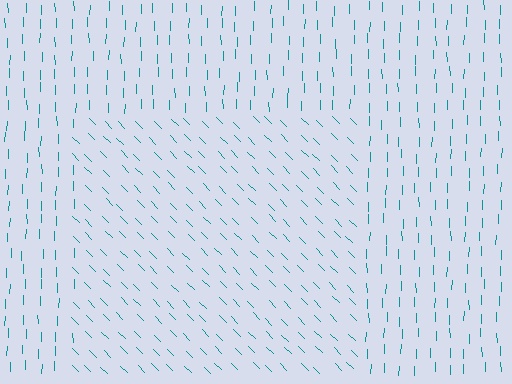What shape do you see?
I see a rectangle.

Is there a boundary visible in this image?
Yes, there is a texture boundary formed by a change in line orientation.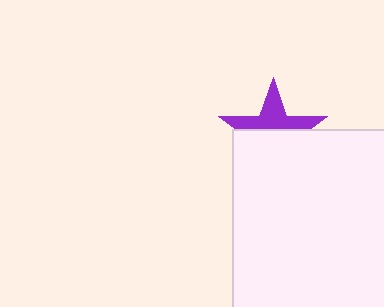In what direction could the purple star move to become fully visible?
The purple star could move up. That would shift it out from behind the white square entirely.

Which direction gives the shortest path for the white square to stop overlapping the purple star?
Moving down gives the shortest separation.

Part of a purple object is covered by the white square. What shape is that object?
It is a star.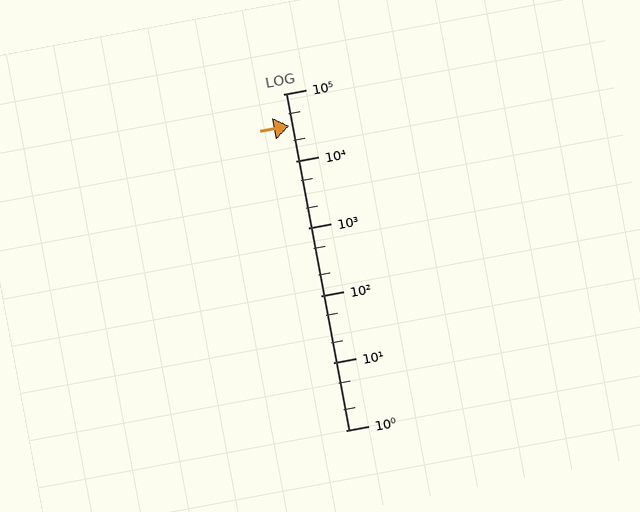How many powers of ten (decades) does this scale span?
The scale spans 5 decades, from 1 to 100000.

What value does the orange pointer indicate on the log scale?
The pointer indicates approximately 34000.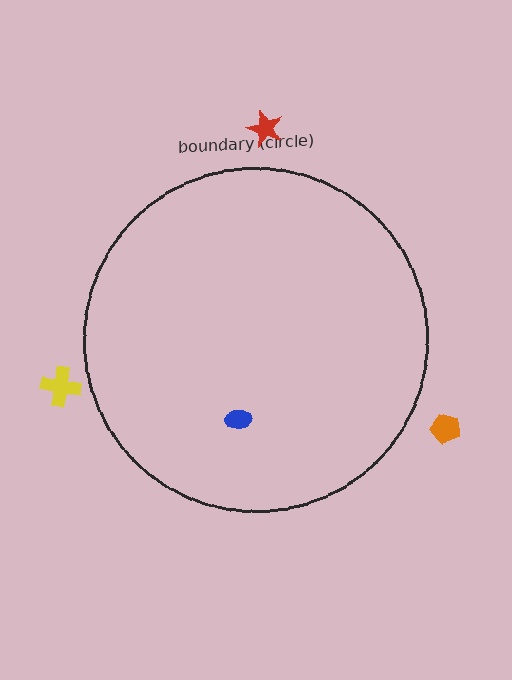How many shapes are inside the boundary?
1 inside, 3 outside.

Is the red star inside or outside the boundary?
Outside.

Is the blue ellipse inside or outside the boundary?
Inside.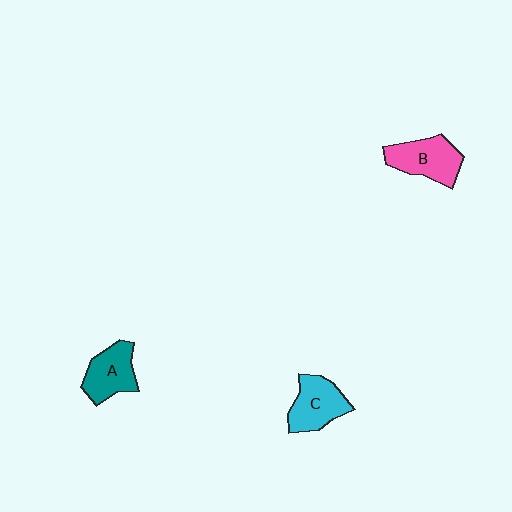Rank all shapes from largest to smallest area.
From largest to smallest: B (pink), C (cyan), A (teal).